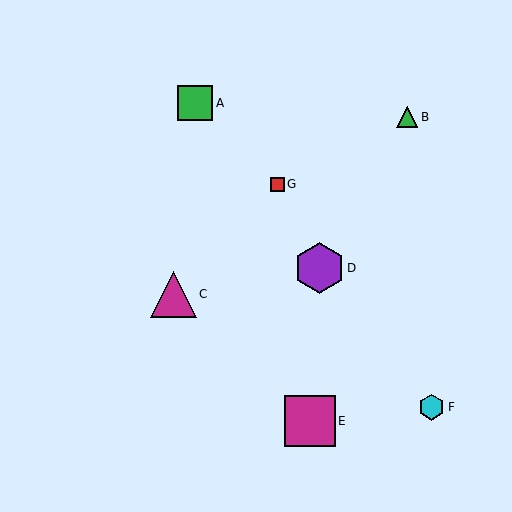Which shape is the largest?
The magenta square (labeled E) is the largest.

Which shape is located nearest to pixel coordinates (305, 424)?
The magenta square (labeled E) at (310, 421) is nearest to that location.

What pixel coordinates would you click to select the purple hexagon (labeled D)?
Click at (319, 268) to select the purple hexagon D.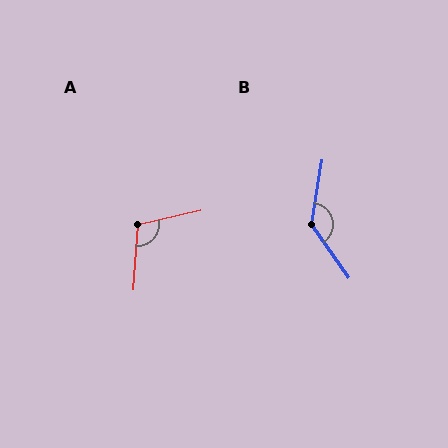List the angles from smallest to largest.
A (107°), B (136°).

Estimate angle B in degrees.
Approximately 136 degrees.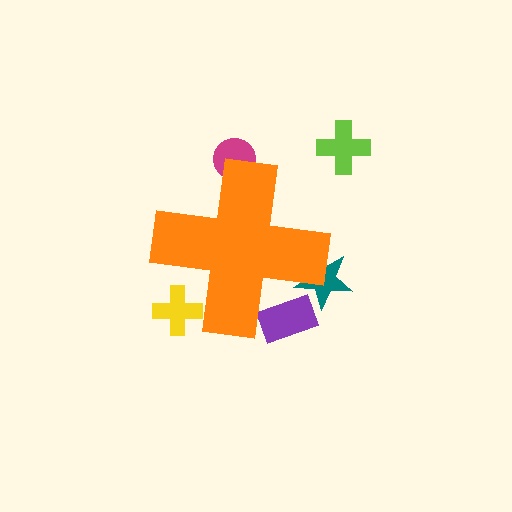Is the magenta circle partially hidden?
Yes, the magenta circle is partially hidden behind the orange cross.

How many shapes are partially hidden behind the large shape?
4 shapes are partially hidden.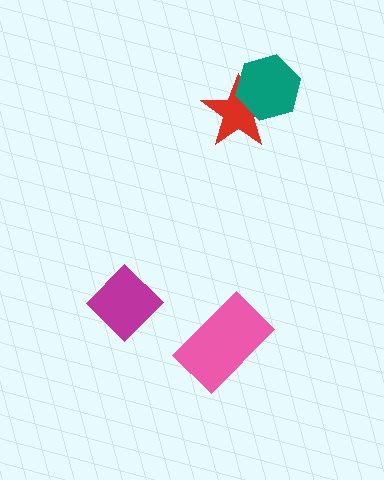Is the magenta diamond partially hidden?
No, no other shape covers it.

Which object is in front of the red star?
The teal hexagon is in front of the red star.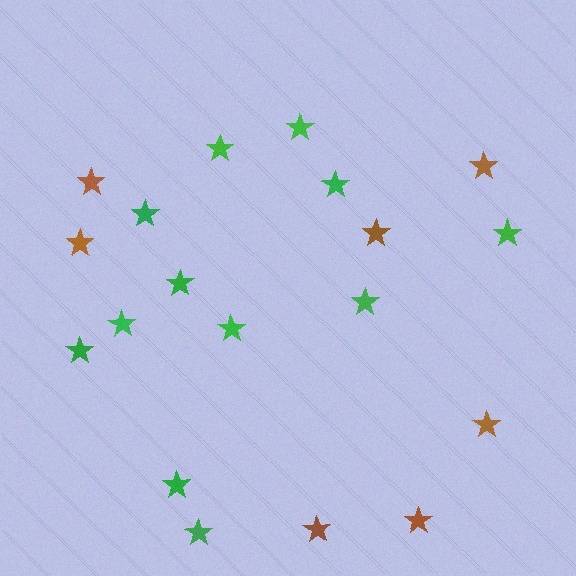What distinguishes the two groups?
There are 2 groups: one group of green stars (12) and one group of brown stars (7).